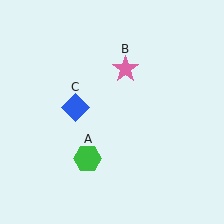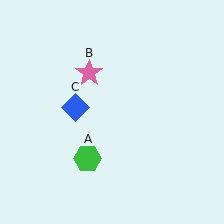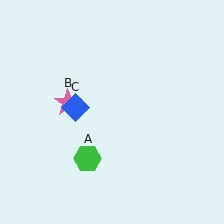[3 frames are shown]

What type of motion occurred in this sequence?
The pink star (object B) rotated counterclockwise around the center of the scene.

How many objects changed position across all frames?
1 object changed position: pink star (object B).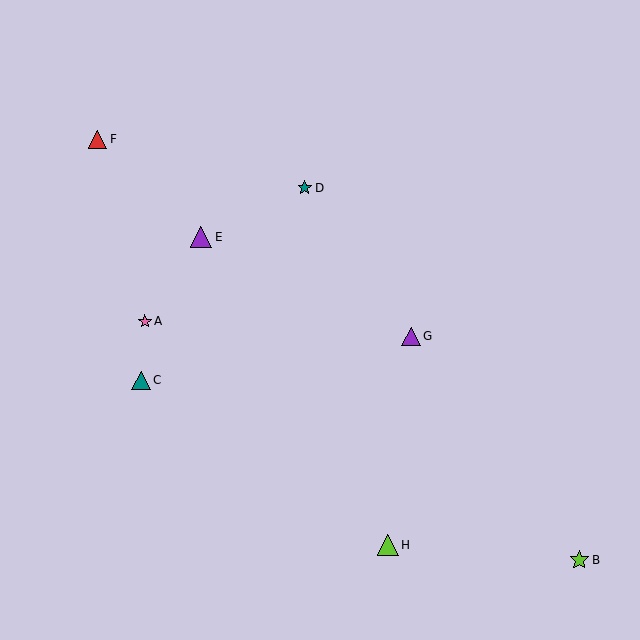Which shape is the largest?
The purple triangle (labeled E) is the largest.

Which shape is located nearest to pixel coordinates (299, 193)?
The teal star (labeled D) at (305, 188) is nearest to that location.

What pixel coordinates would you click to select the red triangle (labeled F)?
Click at (98, 139) to select the red triangle F.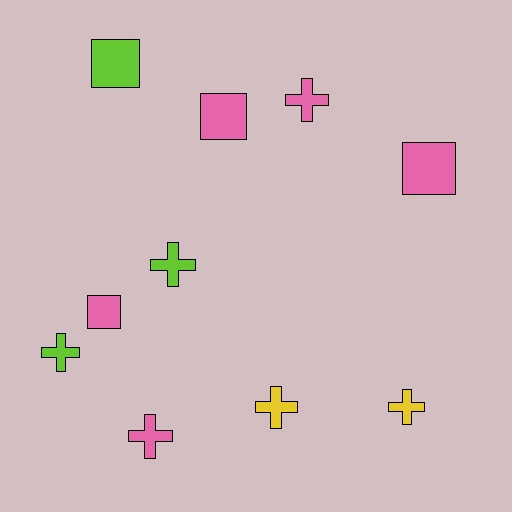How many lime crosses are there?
There are 2 lime crosses.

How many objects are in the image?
There are 10 objects.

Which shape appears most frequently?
Cross, with 6 objects.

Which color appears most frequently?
Pink, with 5 objects.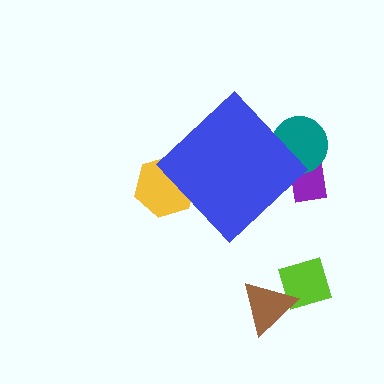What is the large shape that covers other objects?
A blue diamond.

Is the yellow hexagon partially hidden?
Yes, the yellow hexagon is partially hidden behind the blue diamond.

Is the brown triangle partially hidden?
No, the brown triangle is fully visible.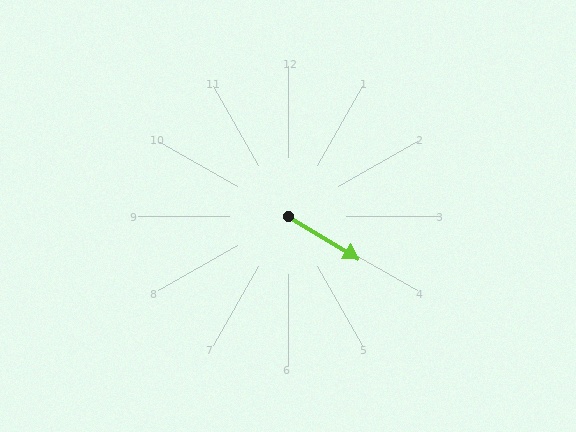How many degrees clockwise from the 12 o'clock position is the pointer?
Approximately 121 degrees.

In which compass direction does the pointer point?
Southeast.